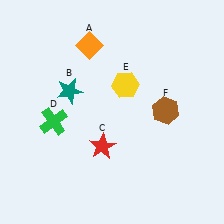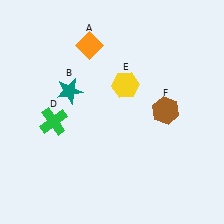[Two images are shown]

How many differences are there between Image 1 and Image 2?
There is 1 difference between the two images.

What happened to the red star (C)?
The red star (C) was removed in Image 2. It was in the bottom-left area of Image 1.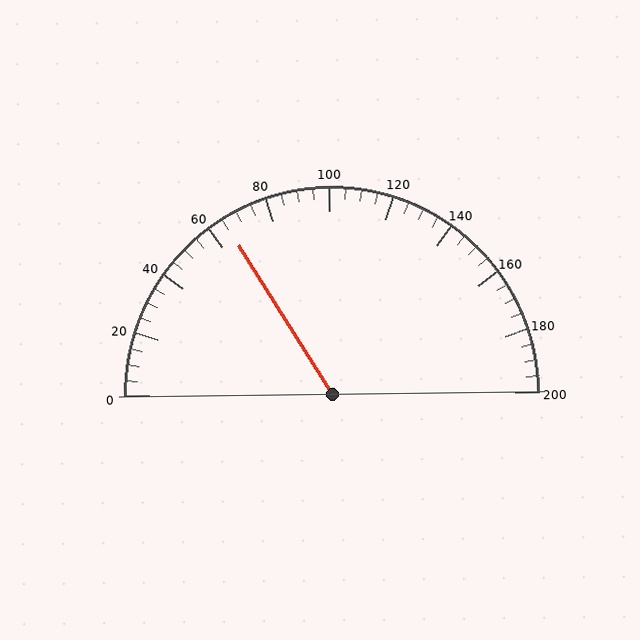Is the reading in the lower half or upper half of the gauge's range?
The reading is in the lower half of the range (0 to 200).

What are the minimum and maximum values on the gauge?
The gauge ranges from 0 to 200.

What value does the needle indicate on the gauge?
The needle indicates approximately 65.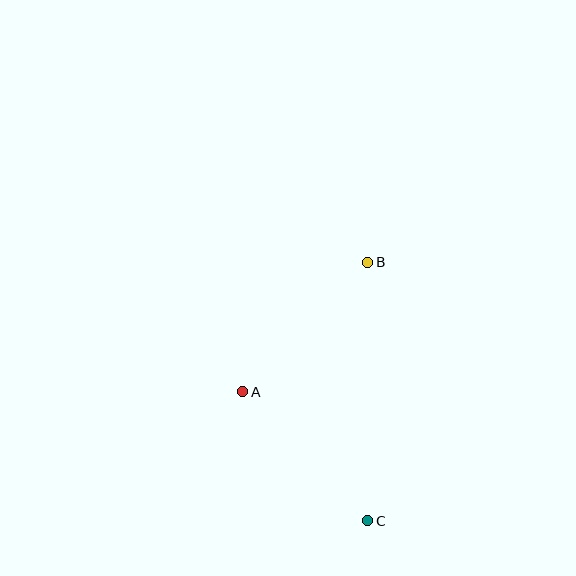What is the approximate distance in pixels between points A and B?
The distance between A and B is approximately 180 pixels.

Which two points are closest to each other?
Points A and C are closest to each other.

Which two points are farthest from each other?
Points B and C are farthest from each other.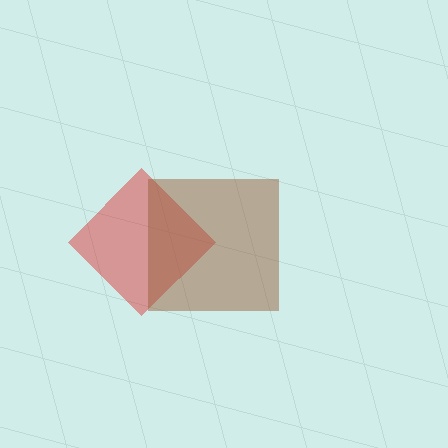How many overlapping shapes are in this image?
There are 2 overlapping shapes in the image.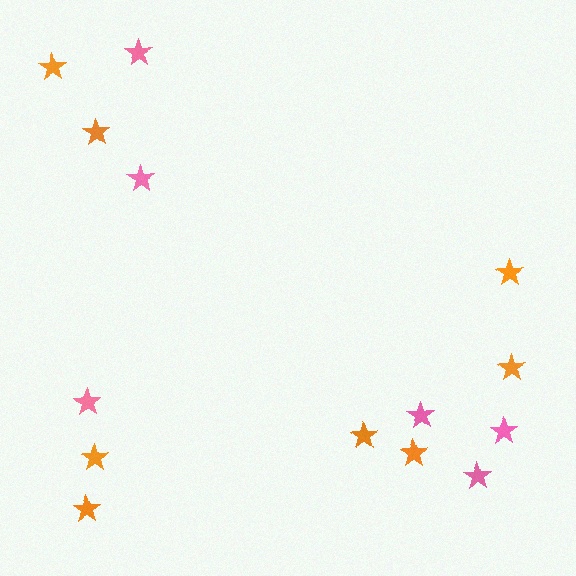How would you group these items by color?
There are 2 groups: one group of orange stars (8) and one group of pink stars (6).